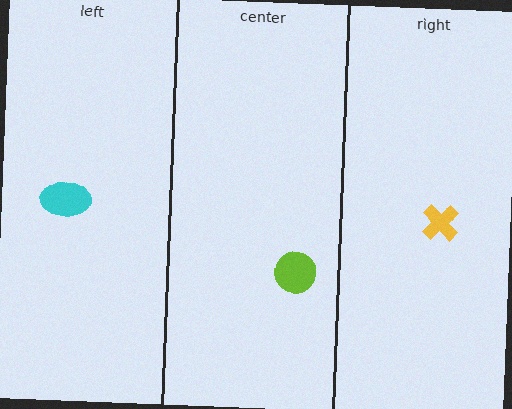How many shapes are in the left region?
1.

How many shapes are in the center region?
1.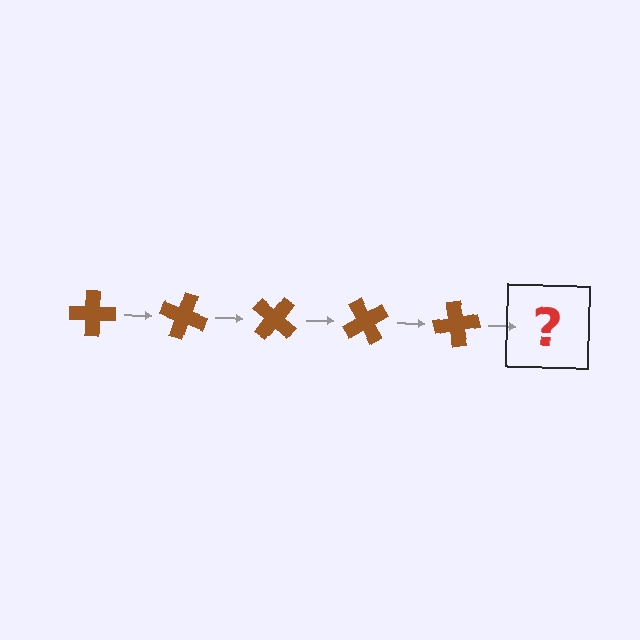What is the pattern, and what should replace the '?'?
The pattern is that the cross rotates 20 degrees each step. The '?' should be a brown cross rotated 100 degrees.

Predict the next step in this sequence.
The next step is a brown cross rotated 100 degrees.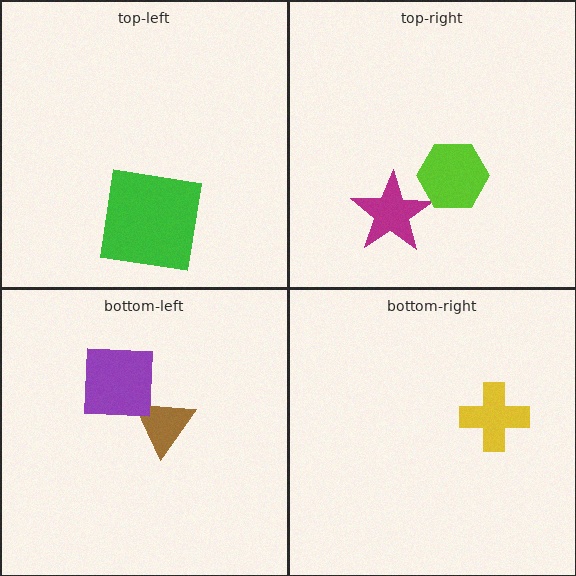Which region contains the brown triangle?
The bottom-left region.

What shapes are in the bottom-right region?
The yellow cross.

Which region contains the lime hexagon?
The top-right region.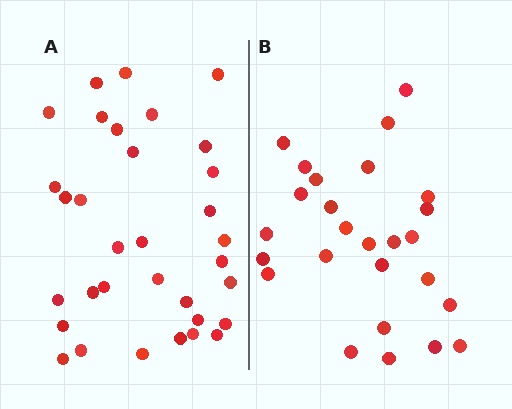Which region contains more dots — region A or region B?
Region A (the left region) has more dots.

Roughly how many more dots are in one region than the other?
Region A has roughly 8 or so more dots than region B.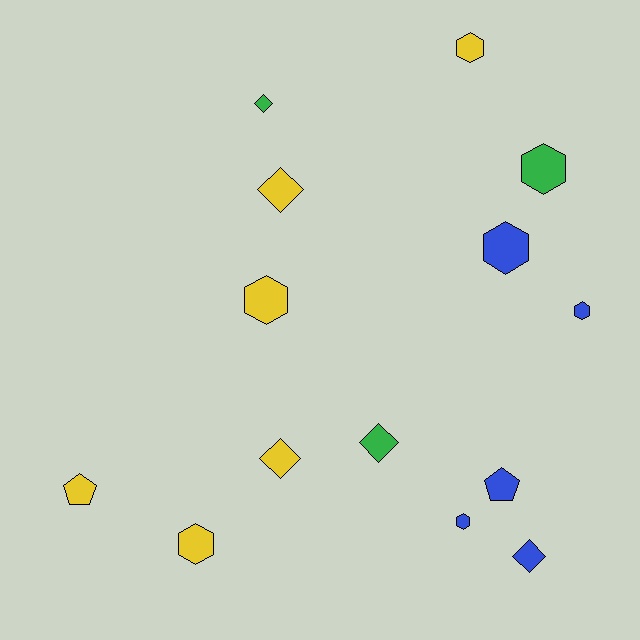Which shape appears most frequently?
Hexagon, with 7 objects.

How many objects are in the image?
There are 14 objects.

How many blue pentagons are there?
There is 1 blue pentagon.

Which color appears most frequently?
Yellow, with 6 objects.